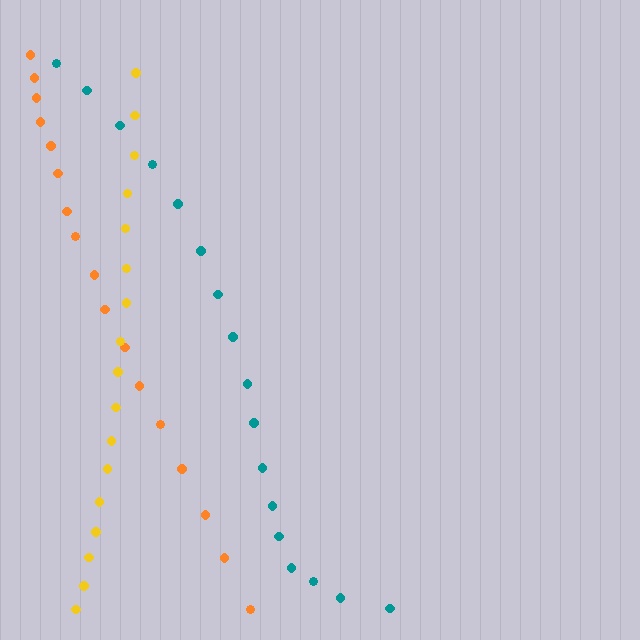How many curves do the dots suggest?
There are 3 distinct paths.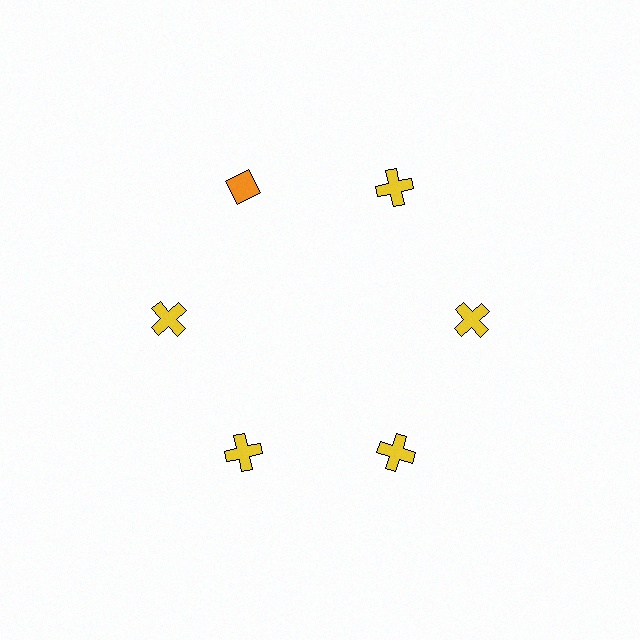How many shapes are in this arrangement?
There are 6 shapes arranged in a ring pattern.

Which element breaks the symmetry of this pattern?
The orange diamond at roughly the 11 o'clock position breaks the symmetry. All other shapes are yellow crosses.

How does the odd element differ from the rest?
It differs in both color (orange instead of yellow) and shape (diamond instead of cross).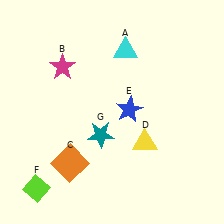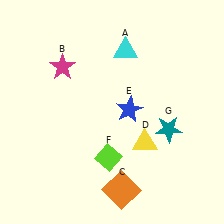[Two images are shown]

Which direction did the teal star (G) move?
The teal star (G) moved right.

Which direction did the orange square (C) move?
The orange square (C) moved right.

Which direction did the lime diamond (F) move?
The lime diamond (F) moved right.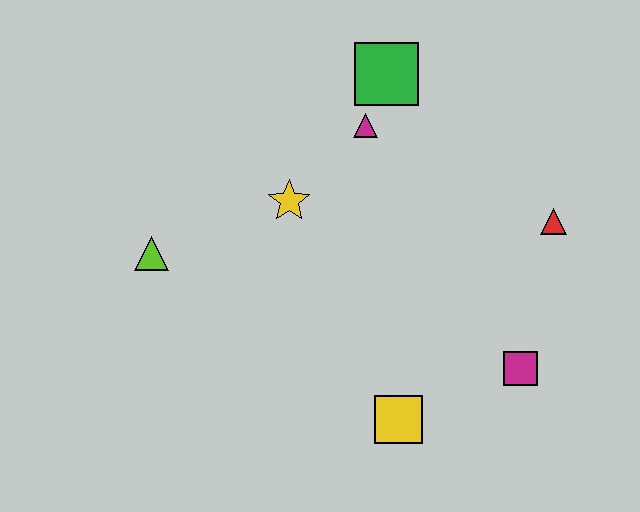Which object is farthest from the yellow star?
The magenta square is farthest from the yellow star.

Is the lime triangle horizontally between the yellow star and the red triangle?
No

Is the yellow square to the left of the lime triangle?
No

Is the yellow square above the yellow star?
No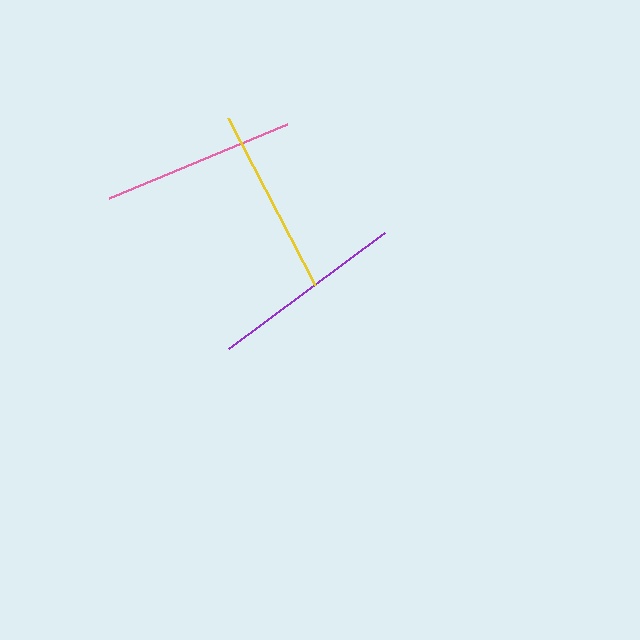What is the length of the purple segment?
The purple segment is approximately 194 pixels long.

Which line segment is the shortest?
The yellow line is the shortest at approximately 188 pixels.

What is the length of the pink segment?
The pink segment is approximately 192 pixels long.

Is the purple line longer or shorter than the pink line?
The purple line is longer than the pink line.